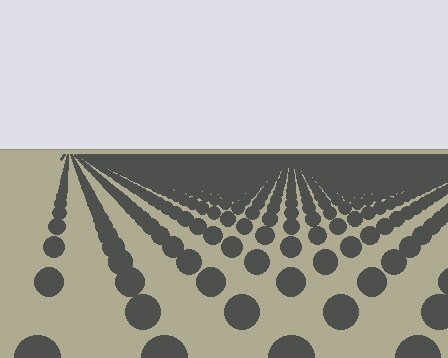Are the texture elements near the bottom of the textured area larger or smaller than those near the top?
Larger. Near the bottom, elements are closer to the viewer and appear at a bigger on-screen size.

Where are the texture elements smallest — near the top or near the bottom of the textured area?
Near the top.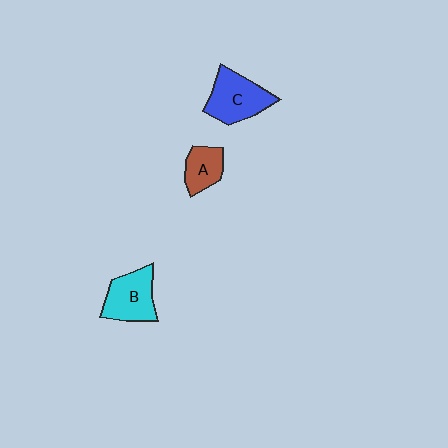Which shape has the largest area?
Shape C (blue).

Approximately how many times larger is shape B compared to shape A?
Approximately 1.5 times.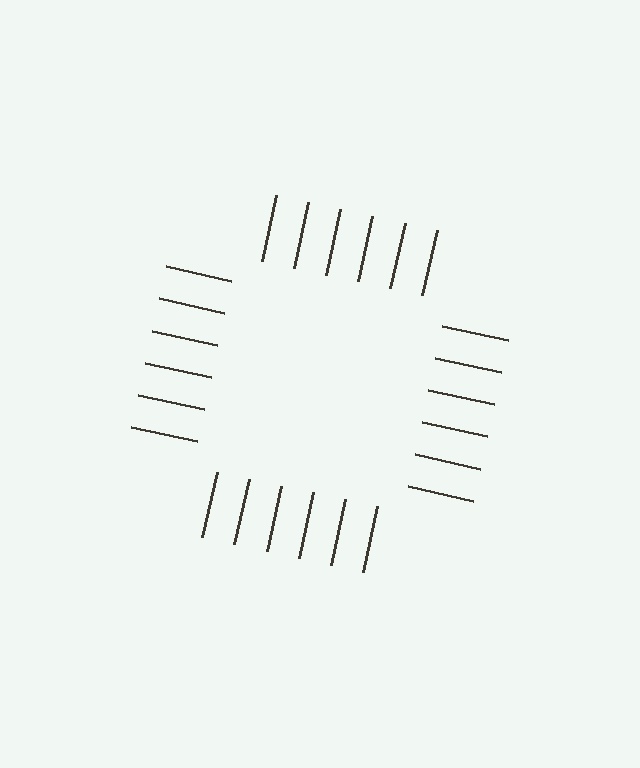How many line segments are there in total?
24 — 6 along each of the 4 edges.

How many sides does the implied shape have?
4 sides — the line-ends trace a square.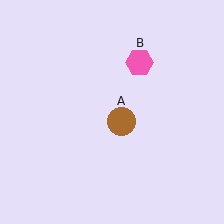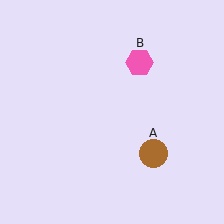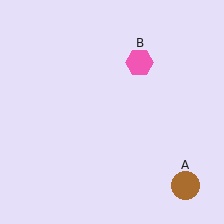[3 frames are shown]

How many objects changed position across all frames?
1 object changed position: brown circle (object A).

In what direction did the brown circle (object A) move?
The brown circle (object A) moved down and to the right.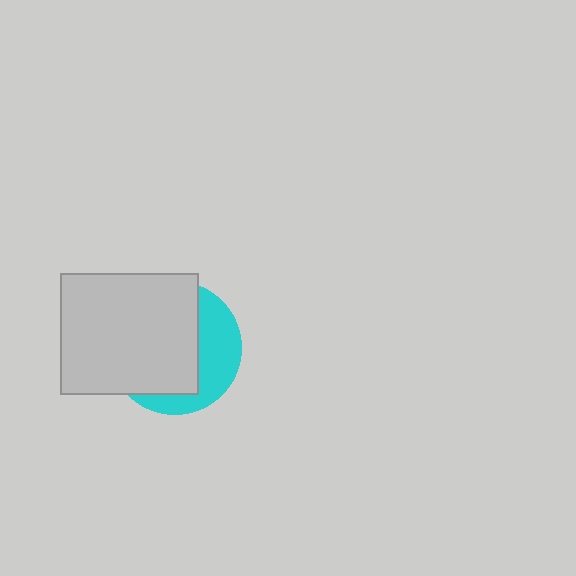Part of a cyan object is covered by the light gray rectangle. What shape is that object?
It is a circle.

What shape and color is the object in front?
The object in front is a light gray rectangle.